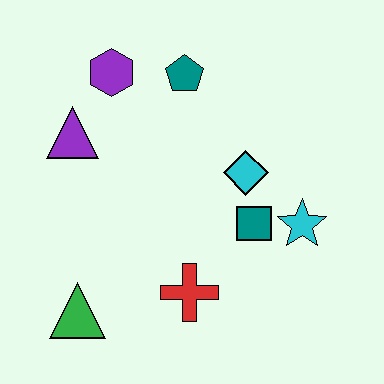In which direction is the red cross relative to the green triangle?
The red cross is to the right of the green triangle.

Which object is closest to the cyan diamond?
The teal square is closest to the cyan diamond.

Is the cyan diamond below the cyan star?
No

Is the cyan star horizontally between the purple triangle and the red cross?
No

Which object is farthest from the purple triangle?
The cyan star is farthest from the purple triangle.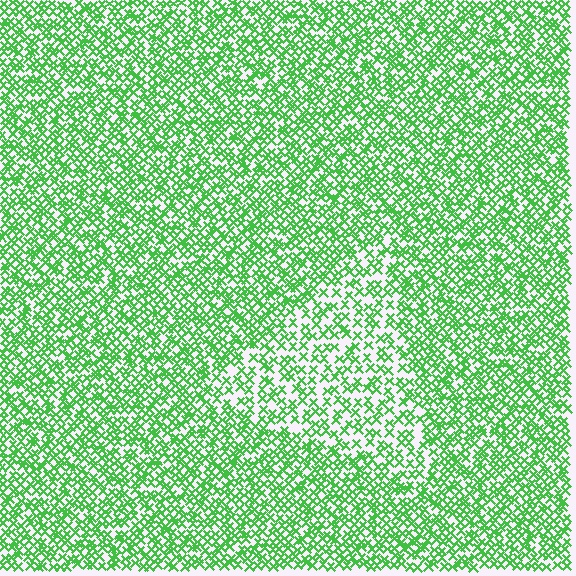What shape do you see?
I see a triangle.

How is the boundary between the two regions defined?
The boundary is defined by a change in element density (approximately 1.7x ratio). All elements are the same color, size, and shape.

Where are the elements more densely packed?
The elements are more densely packed outside the triangle boundary.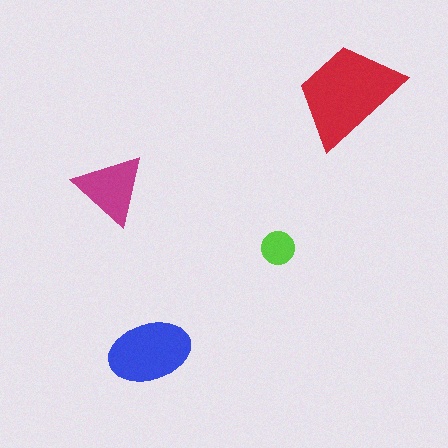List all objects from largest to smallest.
The red trapezoid, the blue ellipse, the magenta triangle, the lime circle.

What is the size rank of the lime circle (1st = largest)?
4th.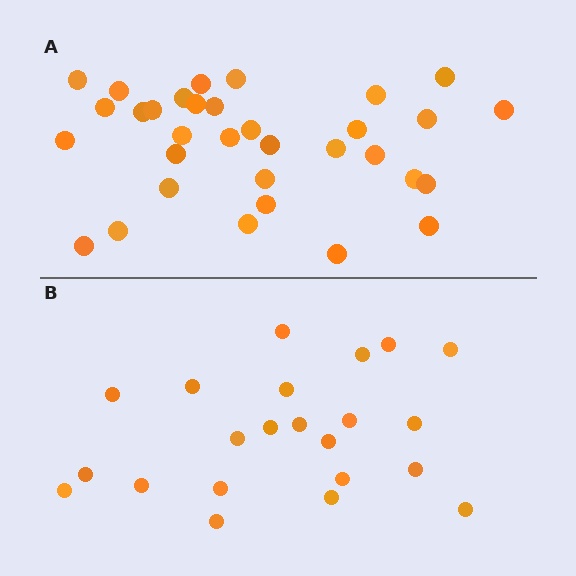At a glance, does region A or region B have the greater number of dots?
Region A (the top region) has more dots.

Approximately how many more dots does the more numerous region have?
Region A has roughly 12 or so more dots than region B.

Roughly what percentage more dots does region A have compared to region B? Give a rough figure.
About 50% more.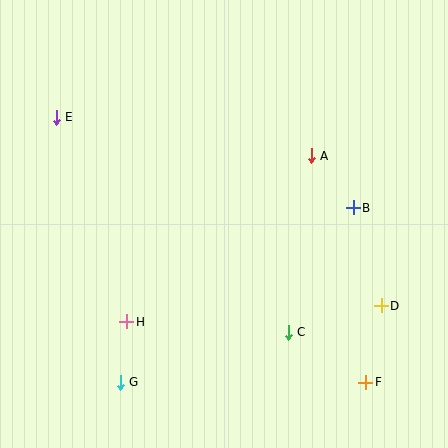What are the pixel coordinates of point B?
Point B is at (353, 208).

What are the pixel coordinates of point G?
Point G is at (120, 382).